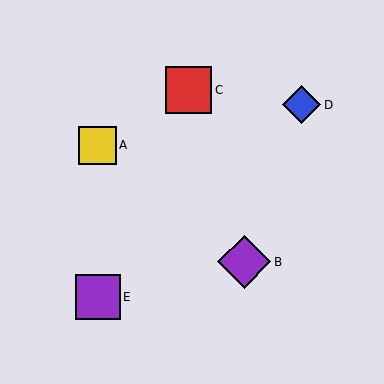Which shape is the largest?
The purple diamond (labeled B) is the largest.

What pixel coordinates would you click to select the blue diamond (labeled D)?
Click at (301, 105) to select the blue diamond D.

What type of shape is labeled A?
Shape A is a yellow square.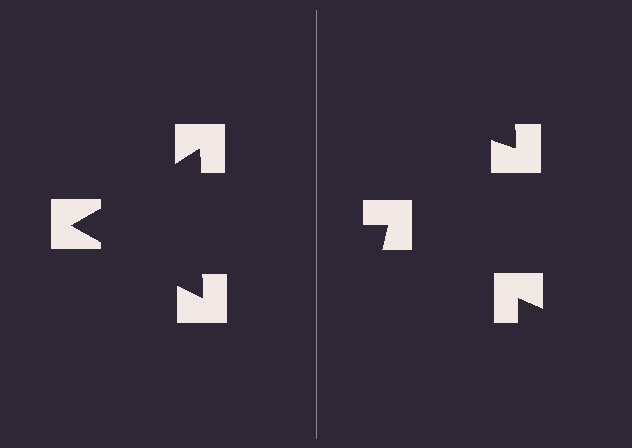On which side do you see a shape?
An illusory triangle appears on the left side. On the right side the wedge cuts are rotated, so no coherent shape forms.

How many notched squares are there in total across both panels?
6 — 3 on each side.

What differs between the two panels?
The notched squares are positioned identically on both sides; only the wedge orientations differ. On the left they align to a triangle; on the right they are misaligned.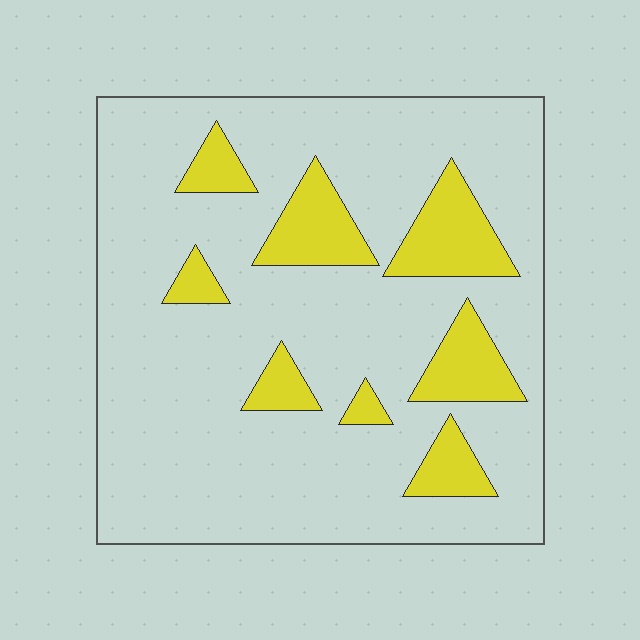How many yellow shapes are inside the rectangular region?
8.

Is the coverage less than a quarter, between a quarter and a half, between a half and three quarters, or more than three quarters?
Less than a quarter.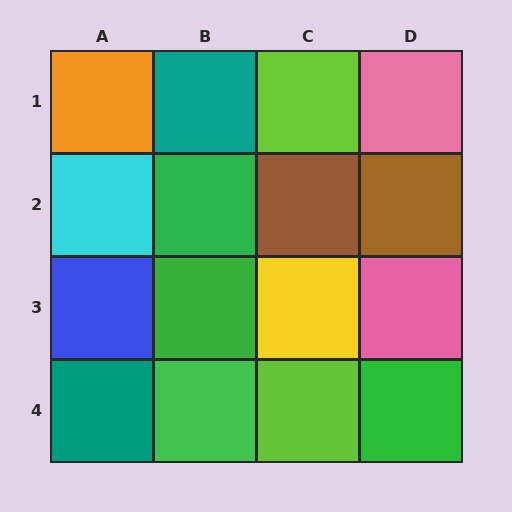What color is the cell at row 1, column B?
Teal.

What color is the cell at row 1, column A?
Orange.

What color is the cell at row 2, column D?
Brown.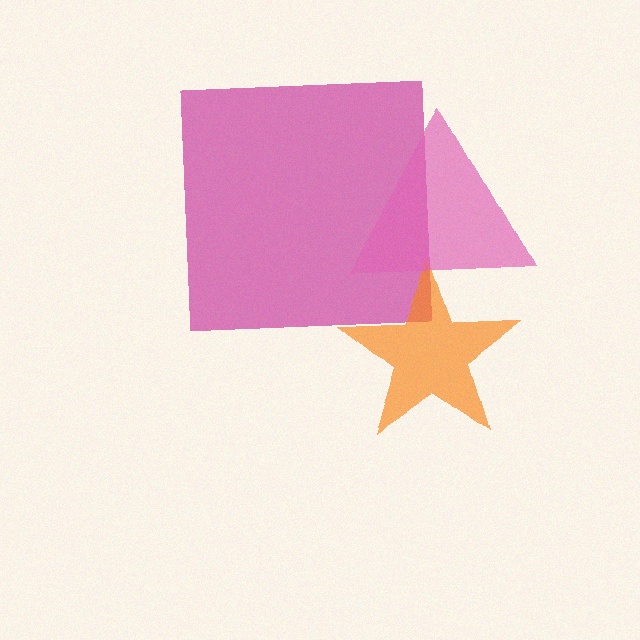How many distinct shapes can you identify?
There are 3 distinct shapes: a magenta square, an orange star, a pink triangle.